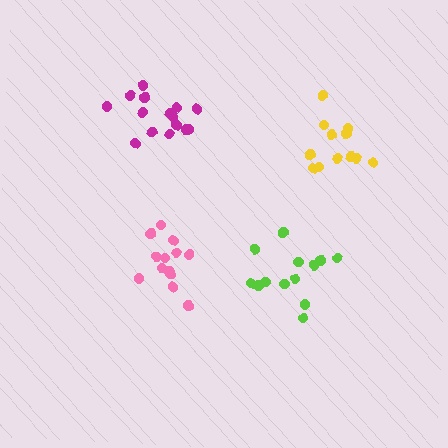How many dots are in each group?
Group 1: 13 dots, Group 2: 12 dots, Group 3: 13 dots, Group 4: 15 dots (53 total).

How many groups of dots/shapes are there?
There are 4 groups.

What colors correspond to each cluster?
The clusters are colored: lime, yellow, pink, magenta.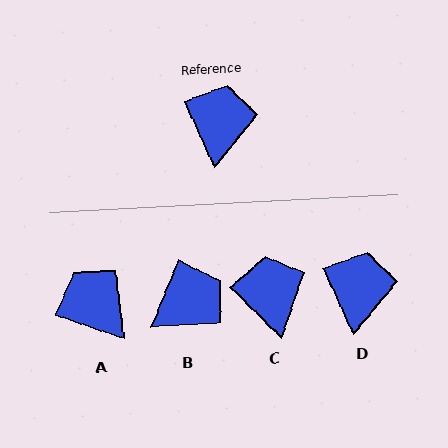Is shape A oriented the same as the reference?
No, it is off by about 46 degrees.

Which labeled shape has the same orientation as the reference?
D.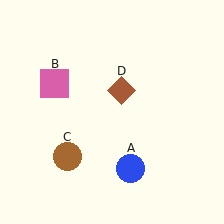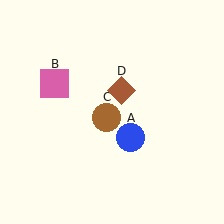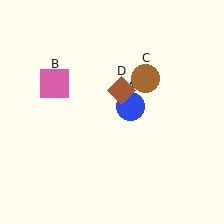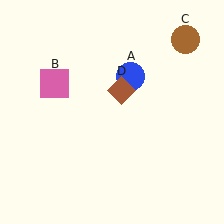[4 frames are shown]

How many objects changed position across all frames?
2 objects changed position: blue circle (object A), brown circle (object C).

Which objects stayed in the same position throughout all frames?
Pink square (object B) and brown diamond (object D) remained stationary.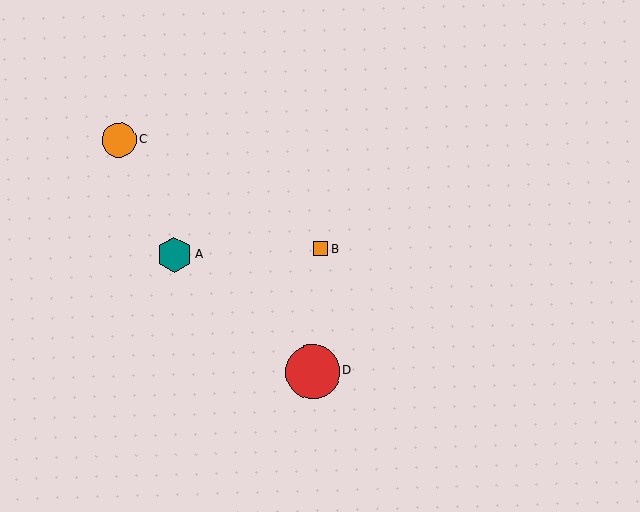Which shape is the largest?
The red circle (labeled D) is the largest.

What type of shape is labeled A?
Shape A is a teal hexagon.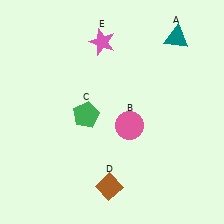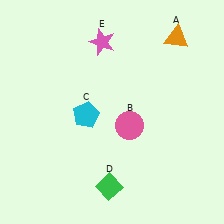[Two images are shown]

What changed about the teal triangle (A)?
In Image 1, A is teal. In Image 2, it changed to orange.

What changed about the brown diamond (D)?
In Image 1, D is brown. In Image 2, it changed to green.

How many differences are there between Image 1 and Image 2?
There are 3 differences between the two images.